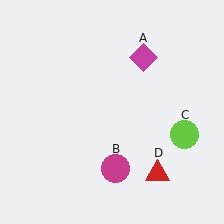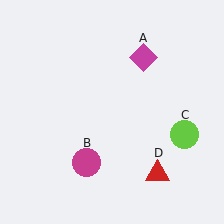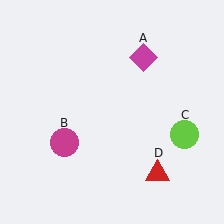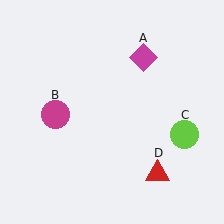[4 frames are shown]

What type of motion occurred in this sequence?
The magenta circle (object B) rotated clockwise around the center of the scene.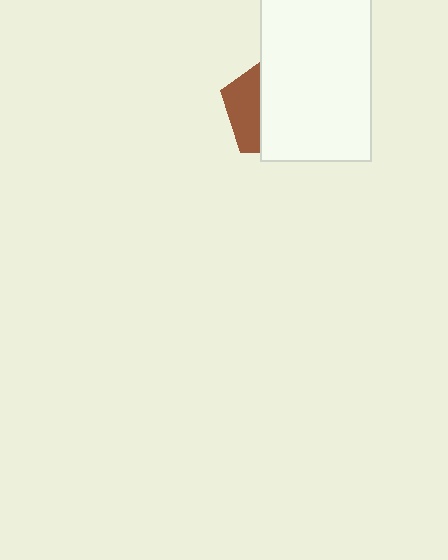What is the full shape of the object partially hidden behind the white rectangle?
The partially hidden object is a brown pentagon.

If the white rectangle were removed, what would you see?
You would see the complete brown pentagon.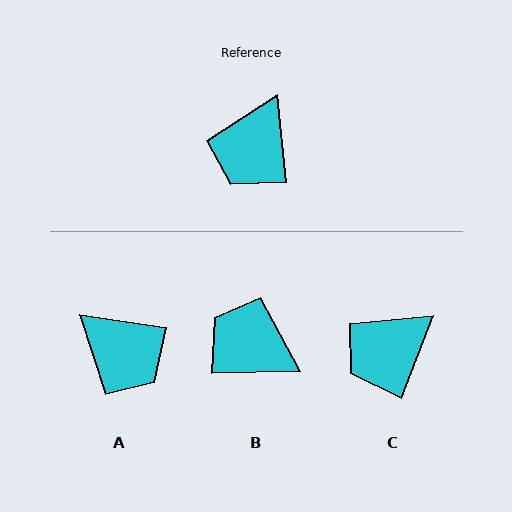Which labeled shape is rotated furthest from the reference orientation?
B, about 95 degrees away.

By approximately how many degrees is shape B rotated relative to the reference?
Approximately 95 degrees clockwise.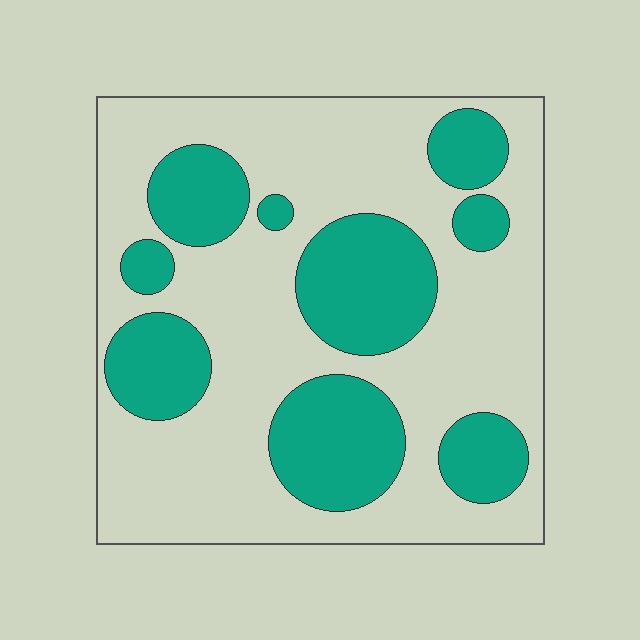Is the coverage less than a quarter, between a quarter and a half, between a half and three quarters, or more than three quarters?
Between a quarter and a half.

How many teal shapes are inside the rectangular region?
9.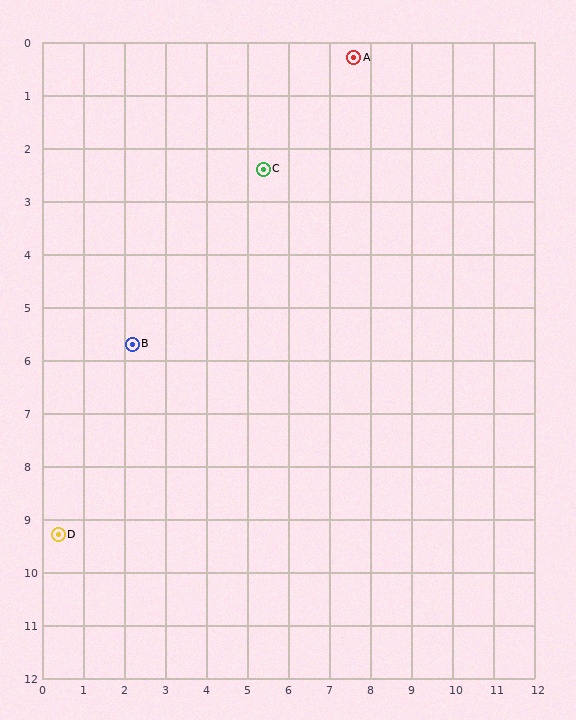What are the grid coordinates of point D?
Point D is at approximately (0.4, 9.3).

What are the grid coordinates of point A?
Point A is at approximately (7.6, 0.3).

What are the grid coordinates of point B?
Point B is at approximately (2.2, 5.7).